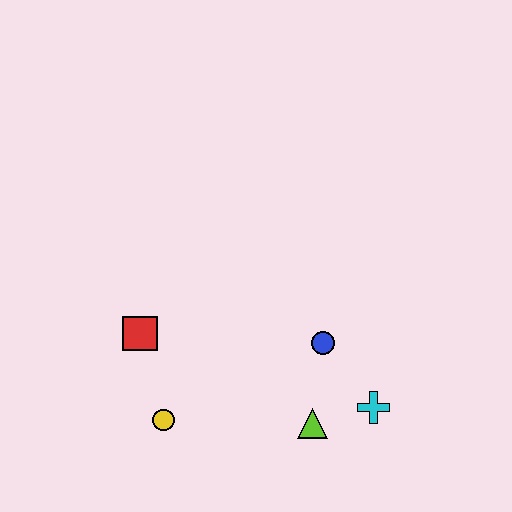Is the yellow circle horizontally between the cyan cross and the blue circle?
No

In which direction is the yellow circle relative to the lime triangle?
The yellow circle is to the left of the lime triangle.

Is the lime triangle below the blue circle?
Yes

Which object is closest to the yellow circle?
The red square is closest to the yellow circle.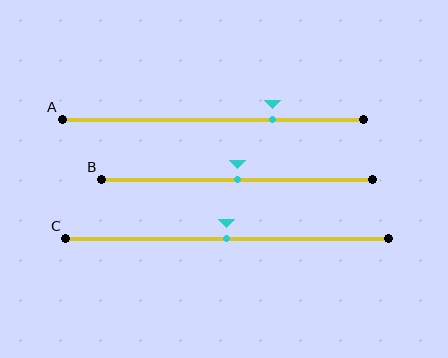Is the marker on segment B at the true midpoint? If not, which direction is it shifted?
Yes, the marker on segment B is at the true midpoint.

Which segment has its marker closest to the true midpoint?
Segment B has its marker closest to the true midpoint.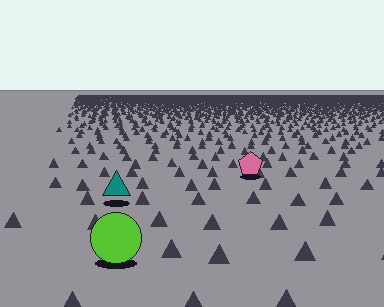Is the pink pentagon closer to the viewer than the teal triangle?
No. The teal triangle is closer — you can tell from the texture gradient: the ground texture is coarser near it.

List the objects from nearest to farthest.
From nearest to farthest: the lime circle, the teal triangle, the pink pentagon.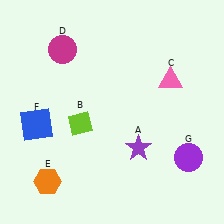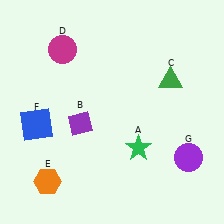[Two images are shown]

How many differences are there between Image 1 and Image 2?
There are 3 differences between the two images.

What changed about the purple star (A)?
In Image 1, A is purple. In Image 2, it changed to green.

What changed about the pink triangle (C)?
In Image 1, C is pink. In Image 2, it changed to green.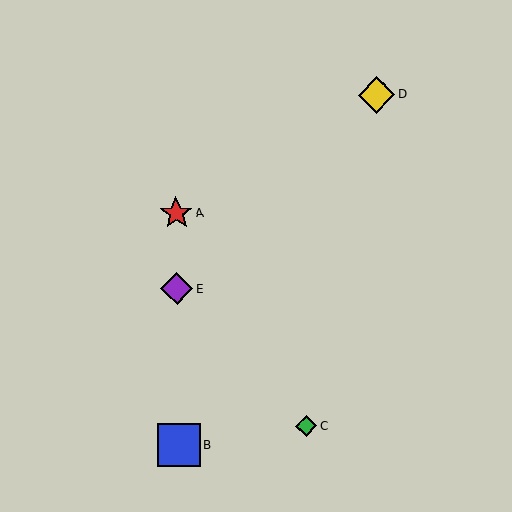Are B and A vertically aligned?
Yes, both are at x≈179.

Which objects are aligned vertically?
Objects A, B, E are aligned vertically.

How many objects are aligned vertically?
3 objects (A, B, E) are aligned vertically.